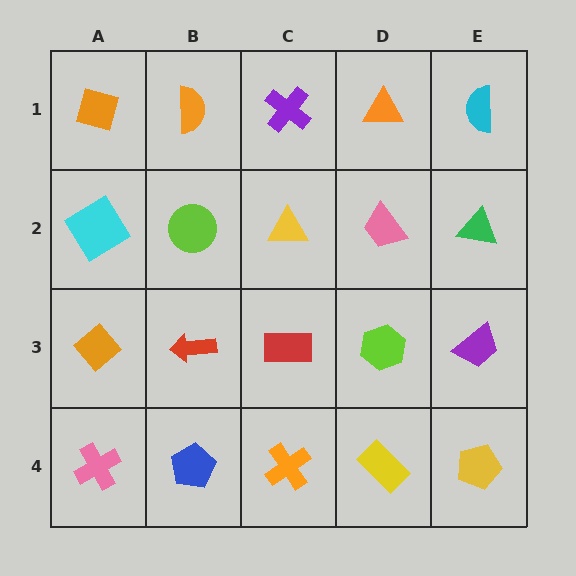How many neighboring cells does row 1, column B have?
3.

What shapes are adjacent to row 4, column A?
An orange diamond (row 3, column A), a blue pentagon (row 4, column B).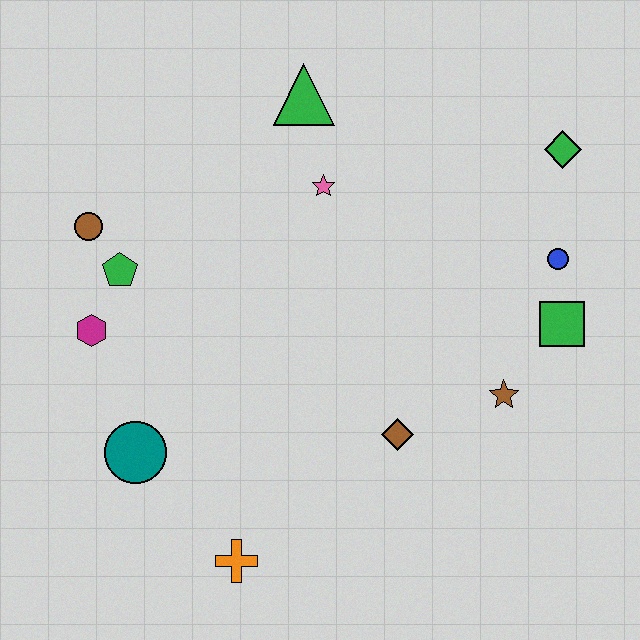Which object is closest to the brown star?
The green square is closest to the brown star.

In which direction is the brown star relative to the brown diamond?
The brown star is to the right of the brown diamond.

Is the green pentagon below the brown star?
No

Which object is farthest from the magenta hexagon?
The green diamond is farthest from the magenta hexagon.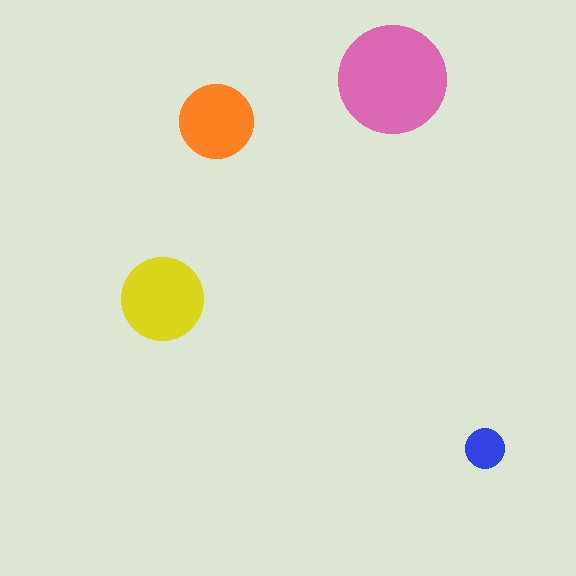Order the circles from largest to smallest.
the pink one, the yellow one, the orange one, the blue one.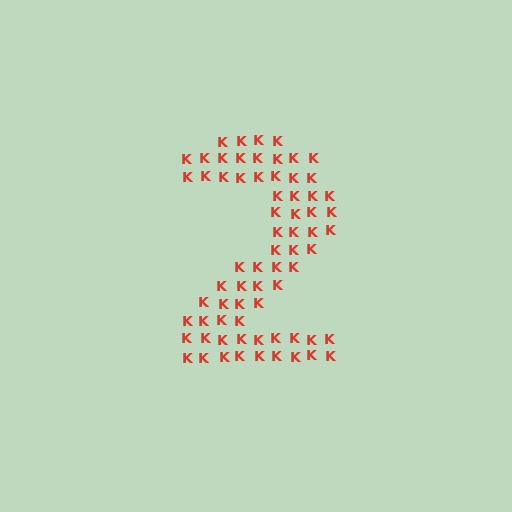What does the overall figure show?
The overall figure shows the digit 2.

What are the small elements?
The small elements are letter K's.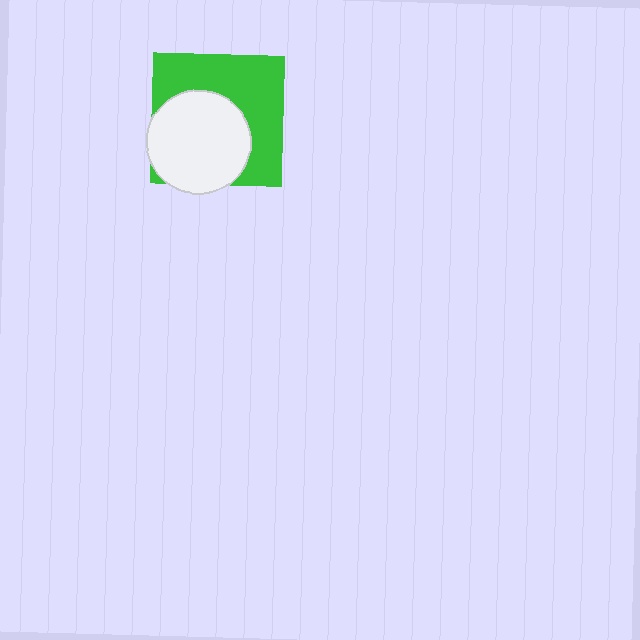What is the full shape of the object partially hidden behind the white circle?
The partially hidden object is a green square.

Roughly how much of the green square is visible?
About half of it is visible (roughly 52%).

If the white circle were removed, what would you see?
You would see the complete green square.